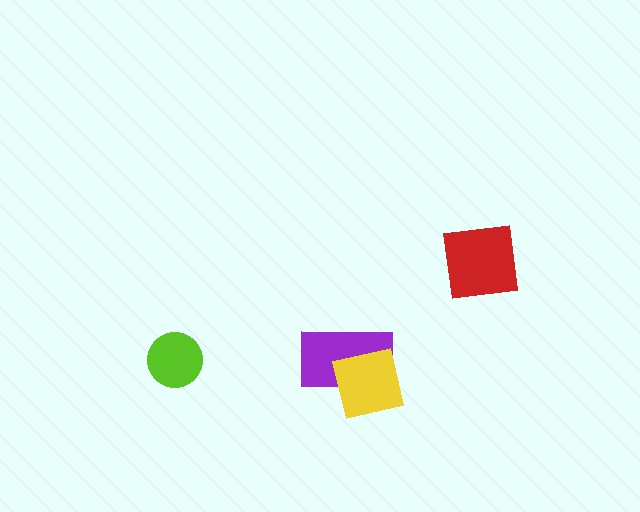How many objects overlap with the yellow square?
1 object overlaps with the yellow square.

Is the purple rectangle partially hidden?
Yes, it is partially covered by another shape.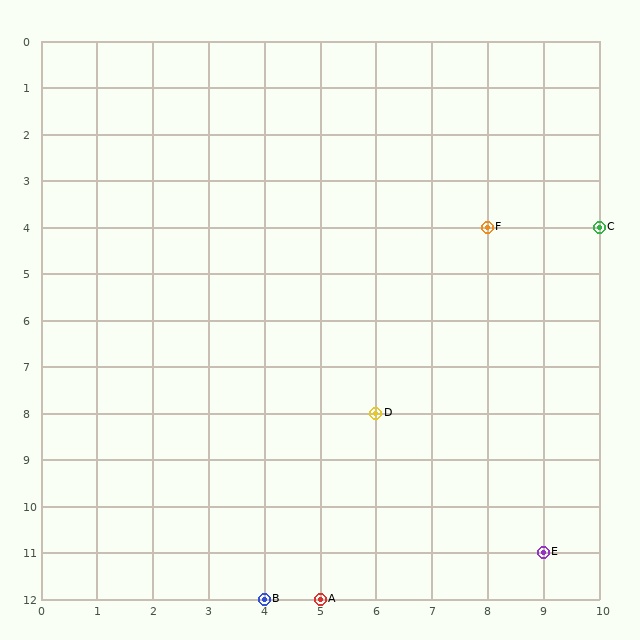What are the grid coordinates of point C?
Point C is at grid coordinates (10, 4).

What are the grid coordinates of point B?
Point B is at grid coordinates (4, 12).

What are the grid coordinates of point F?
Point F is at grid coordinates (8, 4).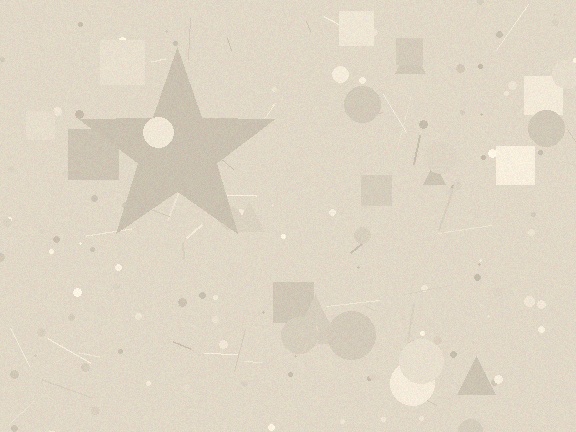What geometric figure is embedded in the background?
A star is embedded in the background.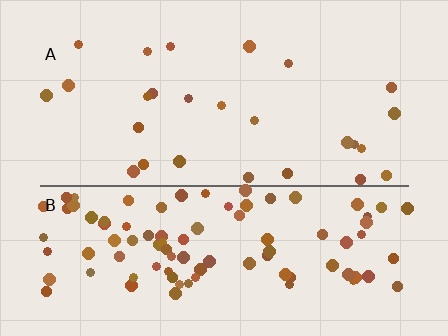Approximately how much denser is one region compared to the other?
Approximately 3.8× — region B over region A.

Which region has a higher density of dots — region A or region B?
B (the bottom).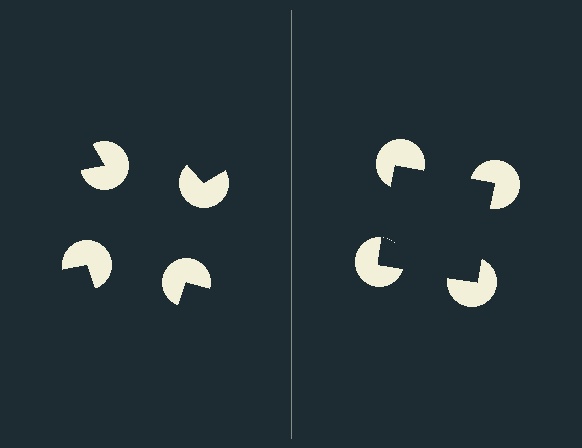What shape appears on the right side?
An illusory square.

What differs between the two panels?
The pac-man discs are positioned identically on both sides; only the wedge orientations differ. On the right they align to a square; on the left they are misaligned.